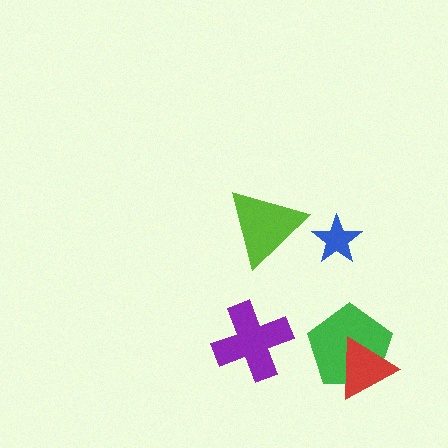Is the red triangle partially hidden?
No, no other shape covers it.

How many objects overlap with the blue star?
0 objects overlap with the blue star.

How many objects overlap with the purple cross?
0 objects overlap with the purple cross.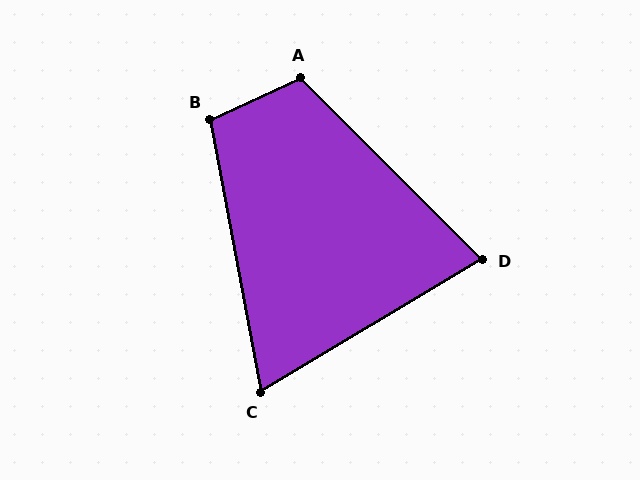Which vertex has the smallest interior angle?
C, at approximately 70 degrees.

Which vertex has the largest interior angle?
A, at approximately 110 degrees.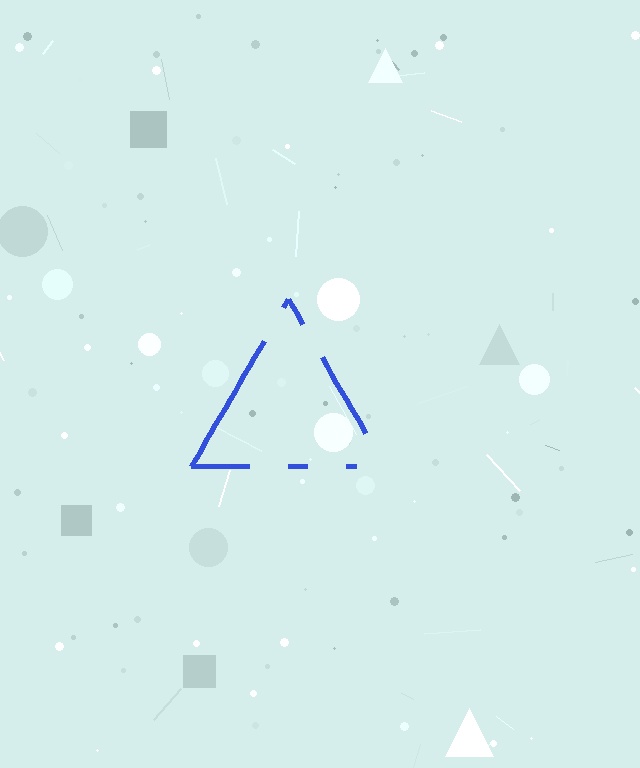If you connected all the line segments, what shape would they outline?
They would outline a triangle.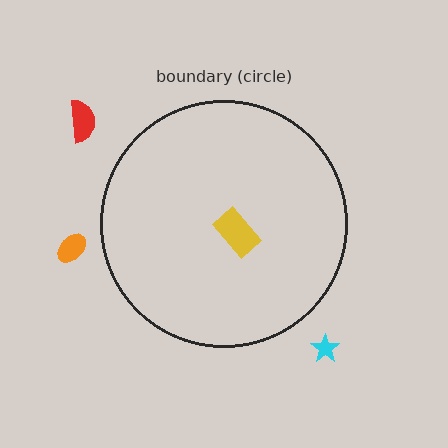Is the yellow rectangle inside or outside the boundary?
Inside.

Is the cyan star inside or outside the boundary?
Outside.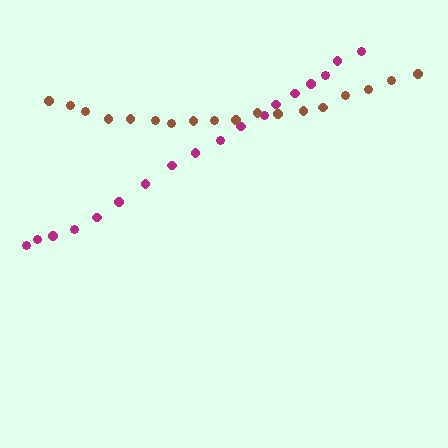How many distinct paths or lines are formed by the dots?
There are 2 distinct paths.